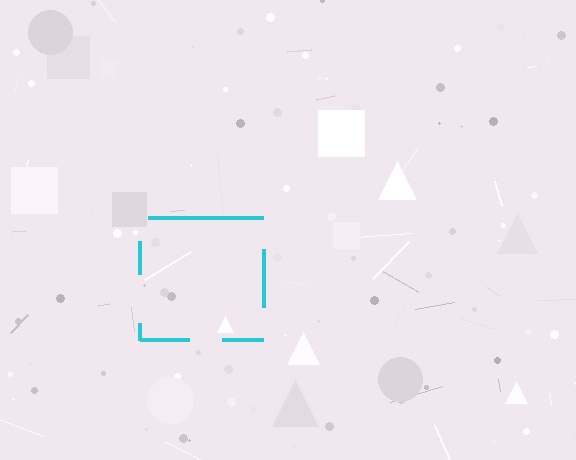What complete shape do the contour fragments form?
The contour fragments form a square.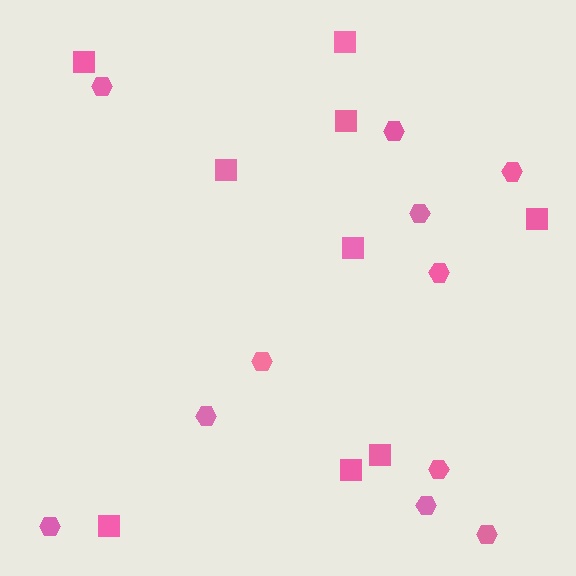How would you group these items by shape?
There are 2 groups: one group of hexagons (11) and one group of squares (9).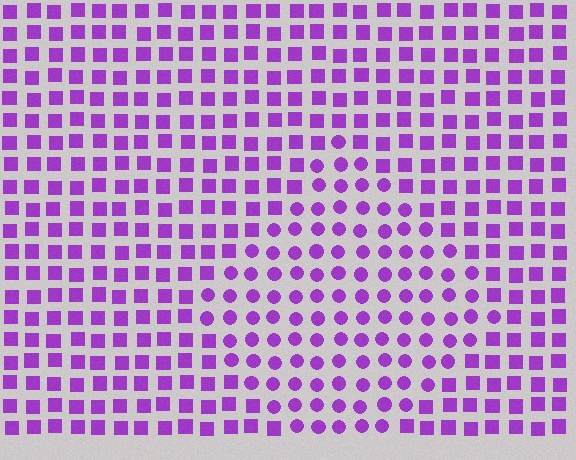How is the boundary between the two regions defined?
The boundary is defined by a change in element shape: circles inside vs. squares outside. All elements share the same color and spacing.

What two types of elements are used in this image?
The image uses circles inside the diamond region and squares outside it.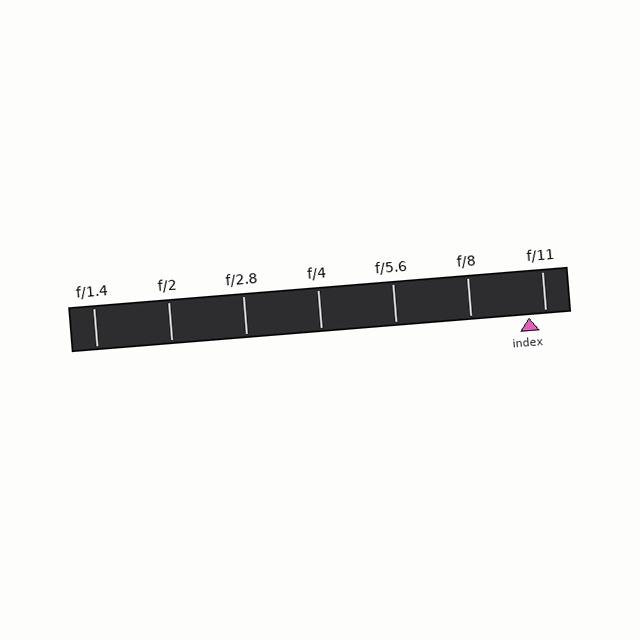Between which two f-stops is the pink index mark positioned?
The index mark is between f/8 and f/11.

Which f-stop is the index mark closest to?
The index mark is closest to f/11.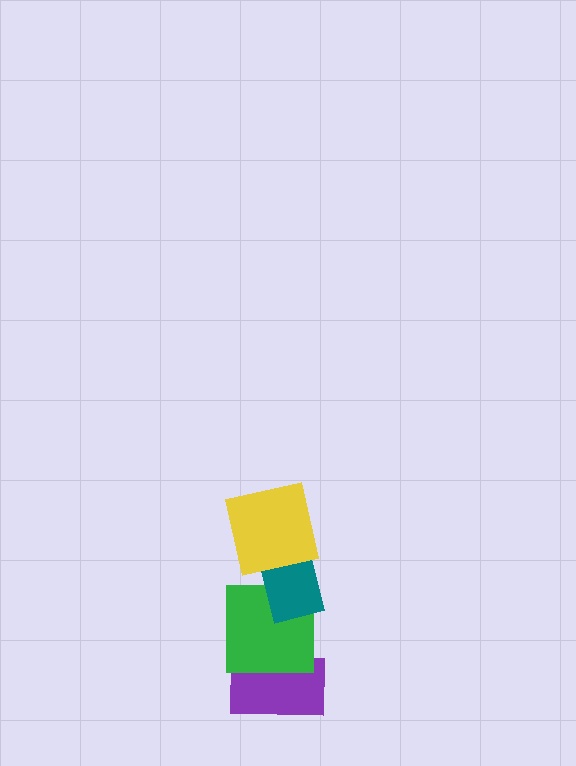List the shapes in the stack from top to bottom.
From top to bottom: the yellow square, the teal rectangle, the green square, the purple rectangle.